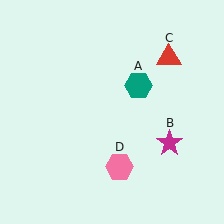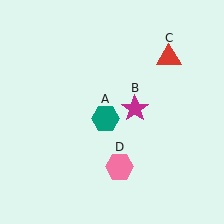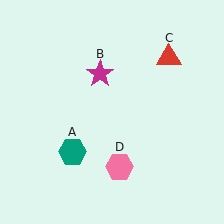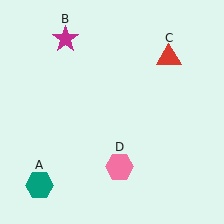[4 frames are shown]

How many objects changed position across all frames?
2 objects changed position: teal hexagon (object A), magenta star (object B).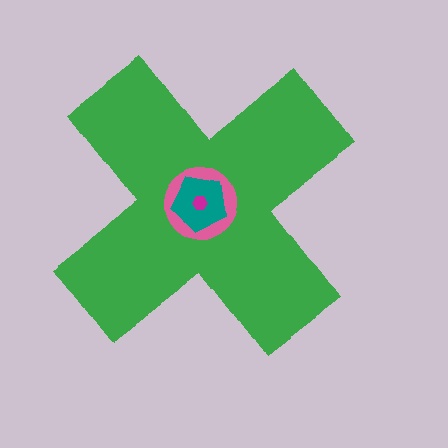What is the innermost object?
The magenta hexagon.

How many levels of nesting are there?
4.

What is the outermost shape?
The green cross.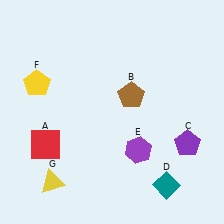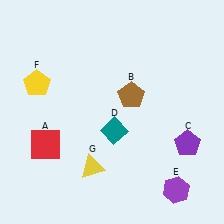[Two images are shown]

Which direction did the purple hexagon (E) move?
The purple hexagon (E) moved down.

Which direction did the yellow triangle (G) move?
The yellow triangle (G) moved right.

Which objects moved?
The objects that moved are: the teal diamond (D), the purple hexagon (E), the yellow triangle (G).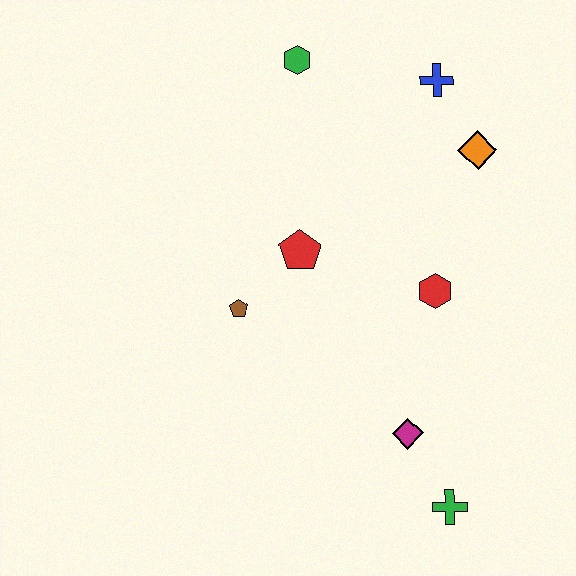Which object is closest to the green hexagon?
The blue cross is closest to the green hexagon.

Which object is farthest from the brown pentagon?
The blue cross is farthest from the brown pentagon.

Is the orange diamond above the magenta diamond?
Yes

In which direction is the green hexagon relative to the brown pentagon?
The green hexagon is above the brown pentagon.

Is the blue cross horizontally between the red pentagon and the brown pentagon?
No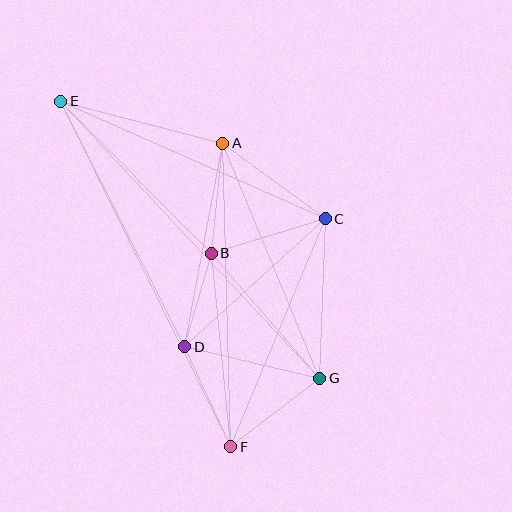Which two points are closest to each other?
Points B and D are closest to each other.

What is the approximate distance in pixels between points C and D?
The distance between C and D is approximately 190 pixels.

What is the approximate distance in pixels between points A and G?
The distance between A and G is approximately 254 pixels.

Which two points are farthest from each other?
Points E and F are farthest from each other.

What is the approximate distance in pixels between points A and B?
The distance between A and B is approximately 111 pixels.